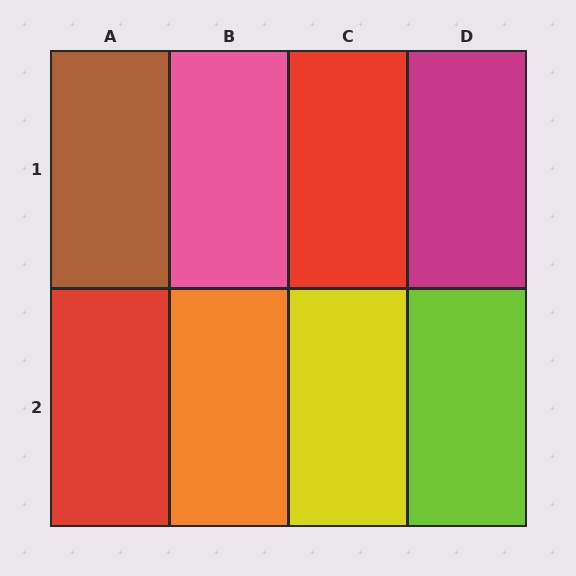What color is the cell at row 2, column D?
Lime.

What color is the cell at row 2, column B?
Orange.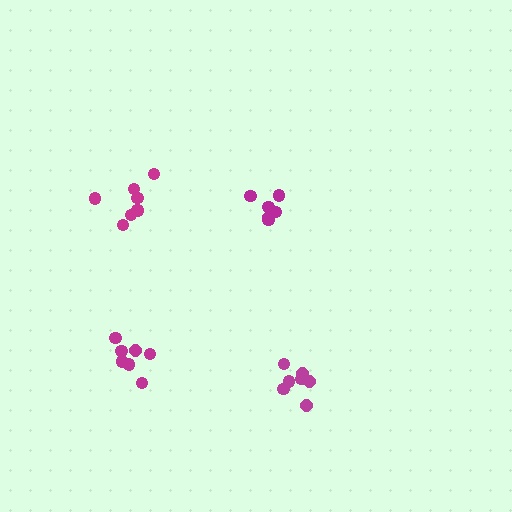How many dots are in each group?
Group 1: 7 dots, Group 2: 8 dots, Group 3: 6 dots, Group 4: 7 dots (28 total).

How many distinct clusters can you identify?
There are 4 distinct clusters.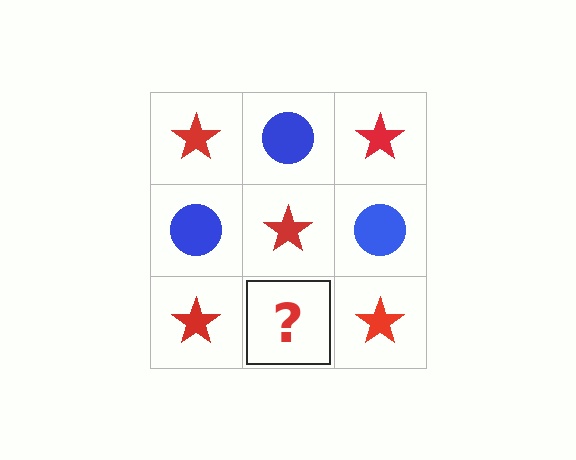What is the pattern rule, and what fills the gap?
The rule is that it alternates red star and blue circle in a checkerboard pattern. The gap should be filled with a blue circle.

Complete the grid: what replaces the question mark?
The question mark should be replaced with a blue circle.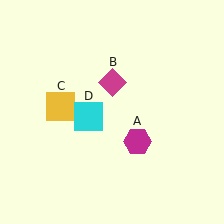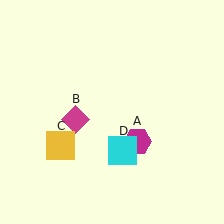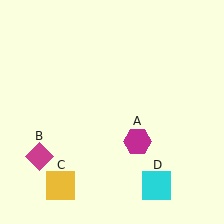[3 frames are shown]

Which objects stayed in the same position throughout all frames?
Magenta hexagon (object A) remained stationary.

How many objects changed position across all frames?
3 objects changed position: magenta diamond (object B), yellow square (object C), cyan square (object D).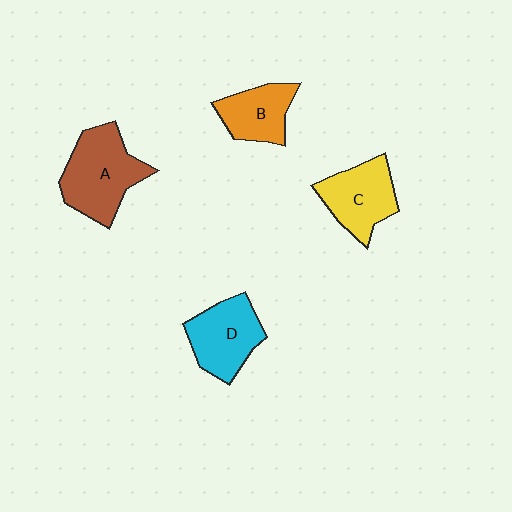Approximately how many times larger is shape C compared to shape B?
Approximately 1.2 times.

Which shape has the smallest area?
Shape B (orange).